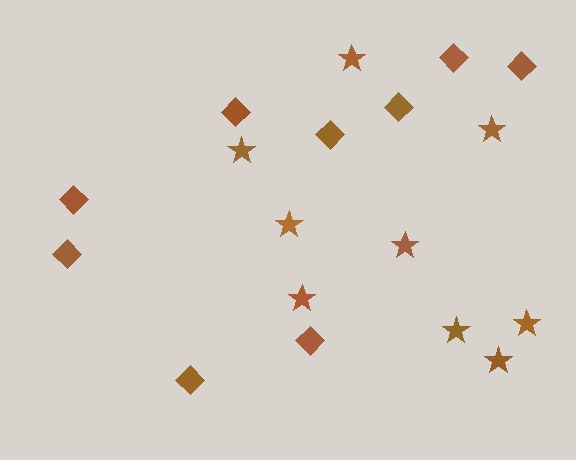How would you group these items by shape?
There are 2 groups: one group of stars (9) and one group of diamonds (9).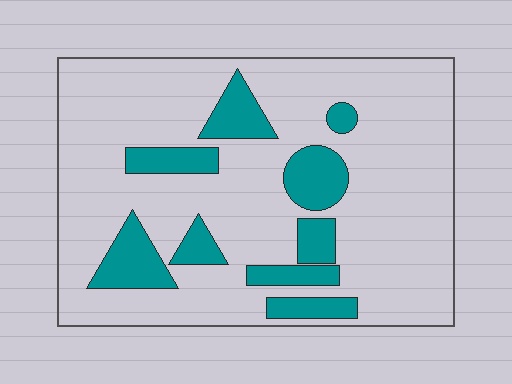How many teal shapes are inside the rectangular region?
9.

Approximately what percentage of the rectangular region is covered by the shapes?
Approximately 20%.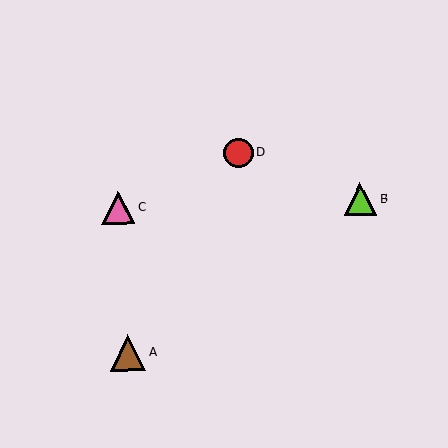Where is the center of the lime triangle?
The center of the lime triangle is at (360, 199).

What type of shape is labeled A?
Shape A is a brown triangle.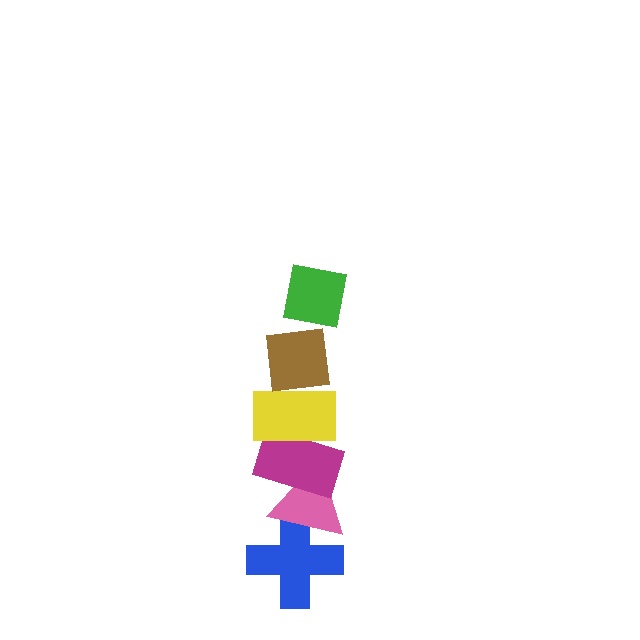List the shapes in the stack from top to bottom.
From top to bottom: the green square, the brown square, the yellow rectangle, the magenta rectangle, the pink triangle, the blue cross.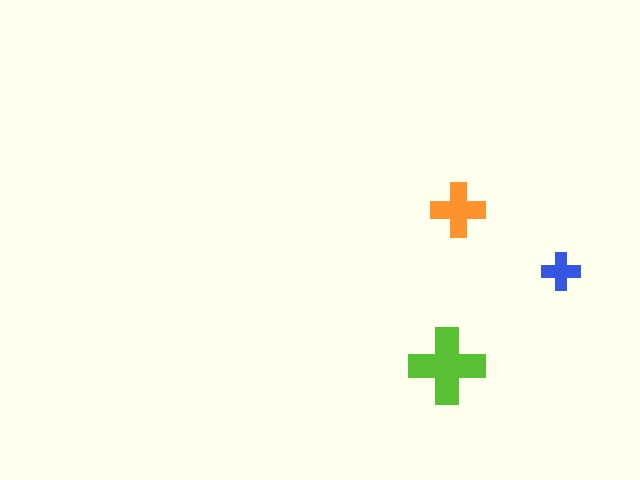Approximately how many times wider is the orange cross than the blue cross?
About 1.5 times wider.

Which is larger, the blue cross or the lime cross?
The lime one.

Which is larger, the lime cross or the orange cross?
The lime one.